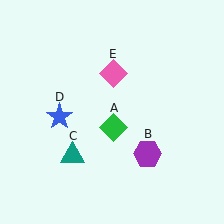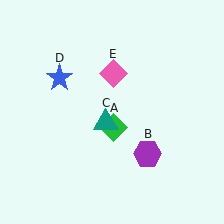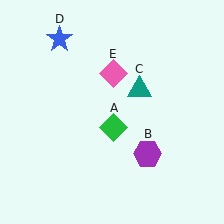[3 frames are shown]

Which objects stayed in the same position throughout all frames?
Green diamond (object A) and purple hexagon (object B) and pink diamond (object E) remained stationary.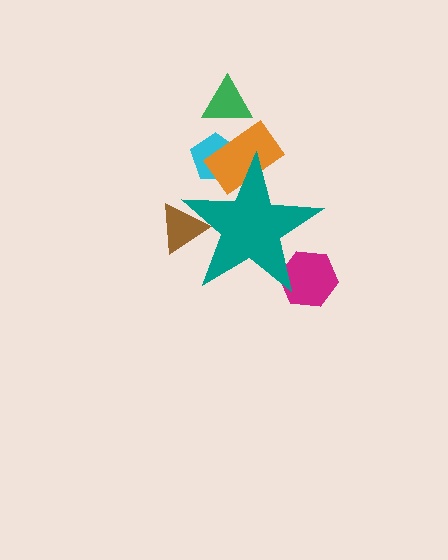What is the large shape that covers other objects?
A teal star.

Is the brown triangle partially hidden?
Yes, the brown triangle is partially hidden behind the teal star.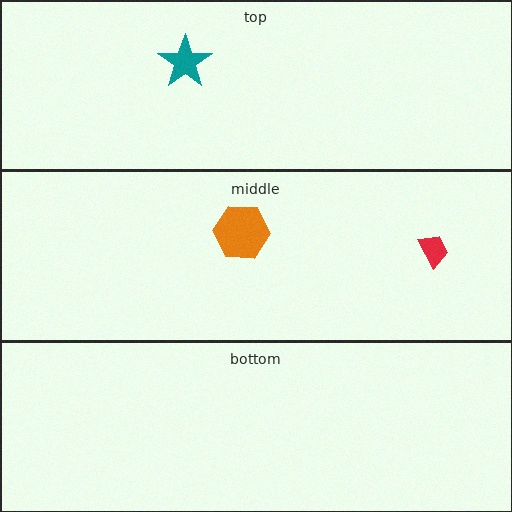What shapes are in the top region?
The teal star.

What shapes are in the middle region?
The orange hexagon, the red trapezoid.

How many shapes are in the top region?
1.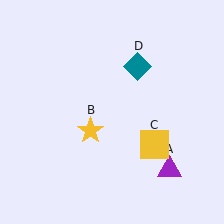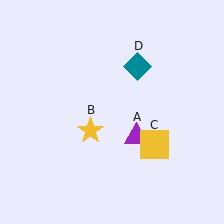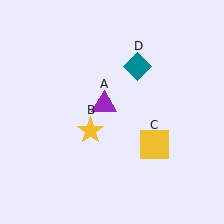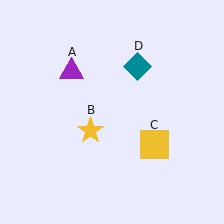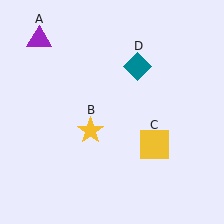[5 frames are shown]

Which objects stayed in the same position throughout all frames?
Yellow star (object B) and yellow square (object C) and teal diamond (object D) remained stationary.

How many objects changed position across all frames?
1 object changed position: purple triangle (object A).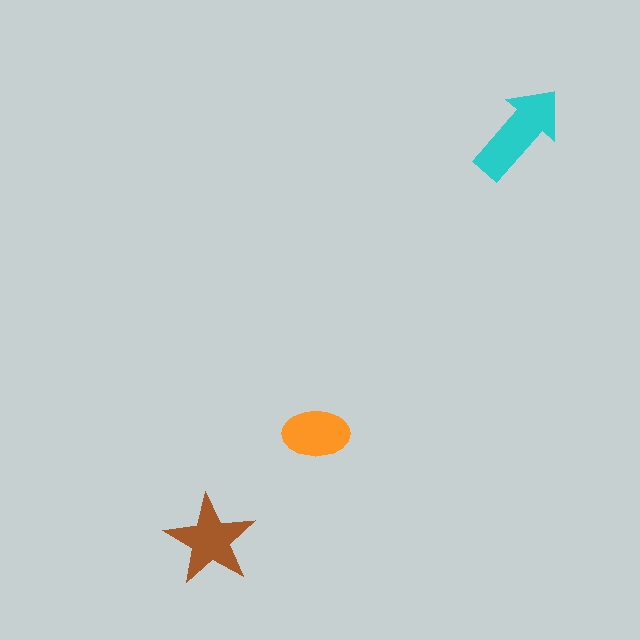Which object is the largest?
The cyan arrow.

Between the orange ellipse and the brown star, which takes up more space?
The brown star.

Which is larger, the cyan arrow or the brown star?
The cyan arrow.